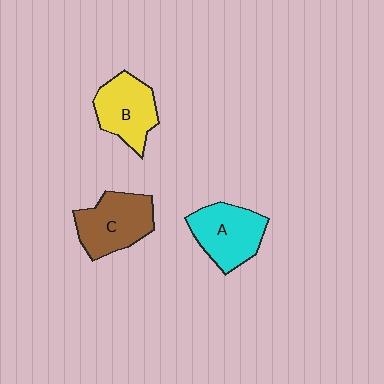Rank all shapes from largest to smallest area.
From largest to smallest: C (brown), A (cyan), B (yellow).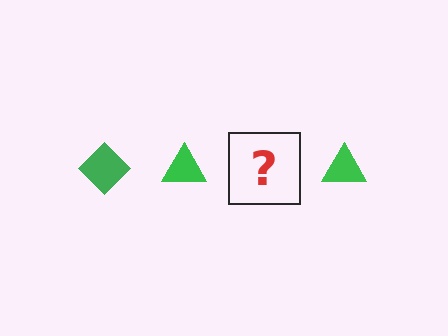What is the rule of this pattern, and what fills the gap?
The rule is that the pattern cycles through diamond, triangle shapes in green. The gap should be filled with a green diamond.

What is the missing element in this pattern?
The missing element is a green diamond.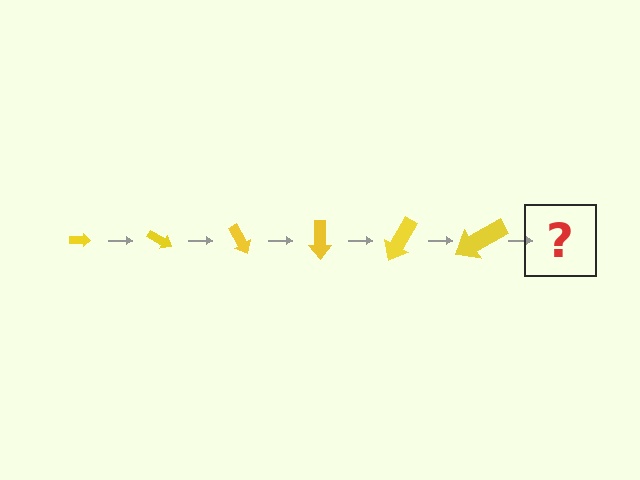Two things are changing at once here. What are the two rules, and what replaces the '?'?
The two rules are that the arrow grows larger each step and it rotates 30 degrees each step. The '?' should be an arrow, larger than the previous one and rotated 180 degrees from the start.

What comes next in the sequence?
The next element should be an arrow, larger than the previous one and rotated 180 degrees from the start.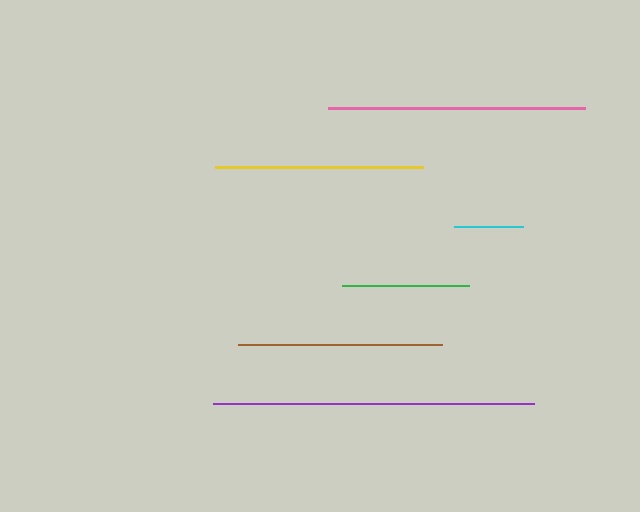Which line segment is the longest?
The purple line is the longest at approximately 321 pixels.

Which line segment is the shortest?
The cyan line is the shortest at approximately 69 pixels.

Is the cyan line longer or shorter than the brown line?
The brown line is longer than the cyan line.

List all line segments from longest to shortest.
From longest to shortest: purple, pink, yellow, brown, green, cyan.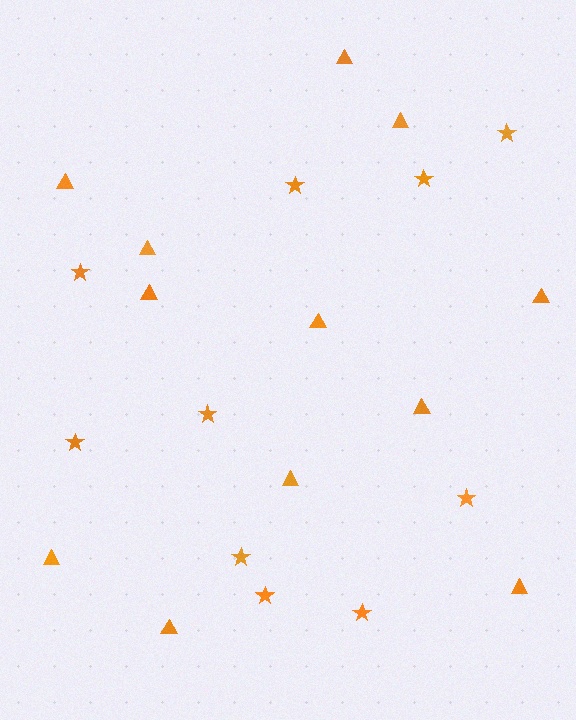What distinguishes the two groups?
There are 2 groups: one group of stars (10) and one group of triangles (12).